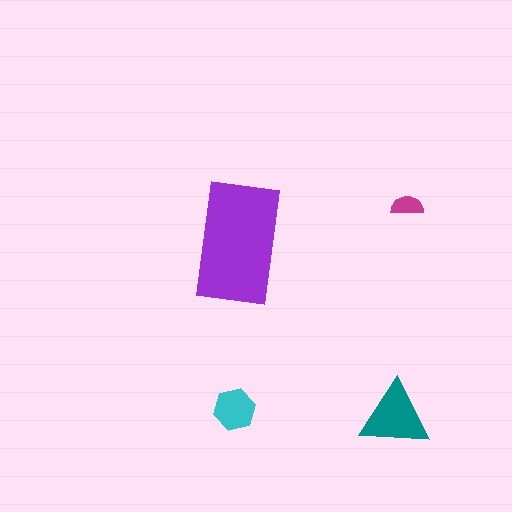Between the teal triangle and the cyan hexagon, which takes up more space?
The teal triangle.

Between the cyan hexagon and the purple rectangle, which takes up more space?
The purple rectangle.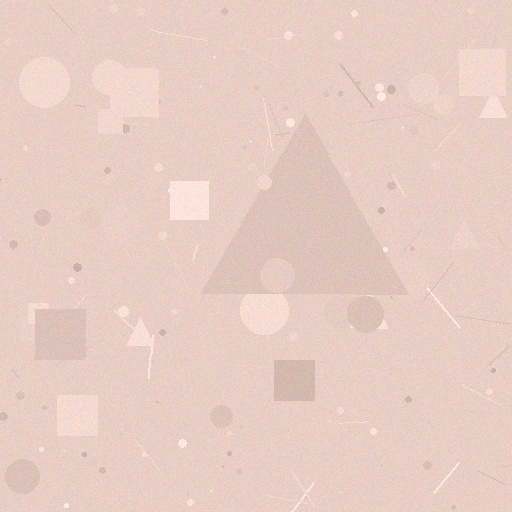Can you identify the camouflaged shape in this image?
The camouflaged shape is a triangle.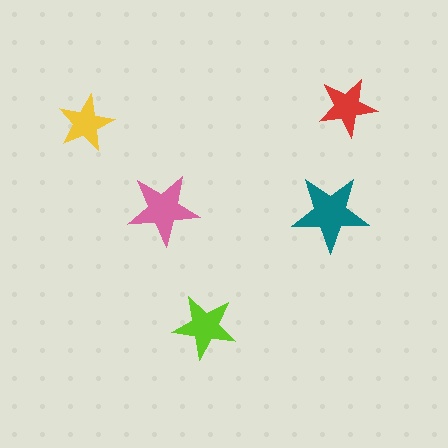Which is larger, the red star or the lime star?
The lime one.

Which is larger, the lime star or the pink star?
The pink one.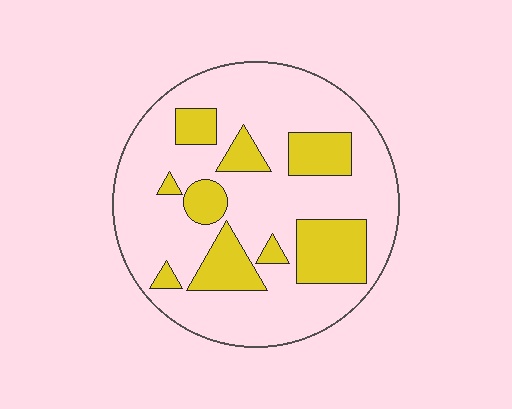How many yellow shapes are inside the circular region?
9.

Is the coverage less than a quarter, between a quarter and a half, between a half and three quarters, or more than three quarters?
Between a quarter and a half.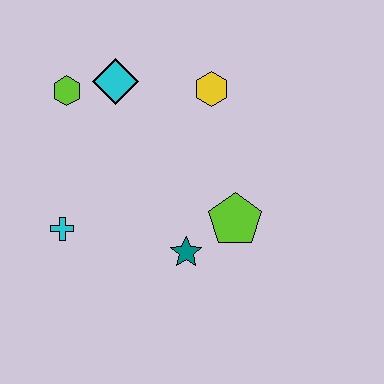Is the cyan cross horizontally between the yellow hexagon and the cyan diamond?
No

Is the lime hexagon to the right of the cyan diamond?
No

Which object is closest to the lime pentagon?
The teal star is closest to the lime pentagon.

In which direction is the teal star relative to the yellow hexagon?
The teal star is below the yellow hexagon.